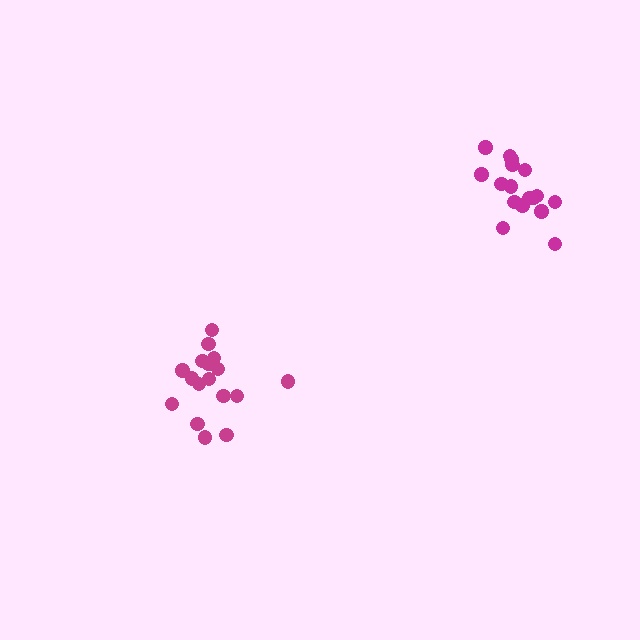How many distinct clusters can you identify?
There are 2 distinct clusters.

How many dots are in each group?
Group 1: 17 dots, Group 2: 17 dots (34 total).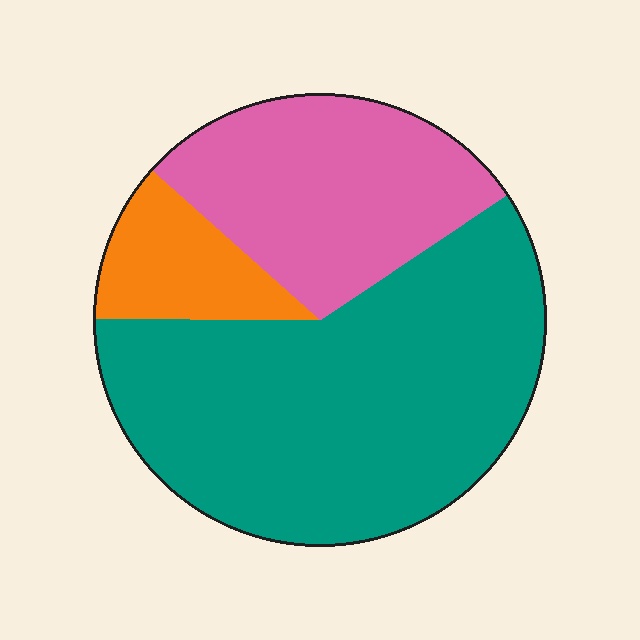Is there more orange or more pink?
Pink.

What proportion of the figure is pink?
Pink covers roughly 30% of the figure.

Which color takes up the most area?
Teal, at roughly 60%.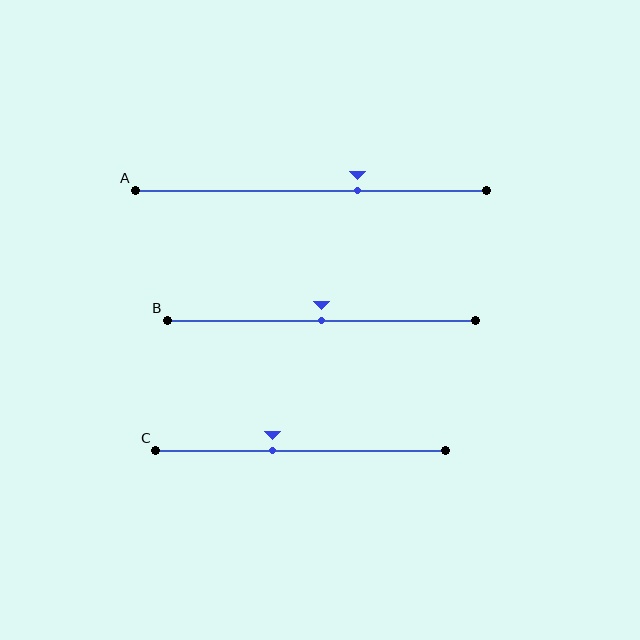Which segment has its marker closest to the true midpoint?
Segment B has its marker closest to the true midpoint.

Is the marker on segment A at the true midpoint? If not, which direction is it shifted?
No, the marker on segment A is shifted to the right by about 13% of the segment length.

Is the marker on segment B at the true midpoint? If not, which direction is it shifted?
Yes, the marker on segment B is at the true midpoint.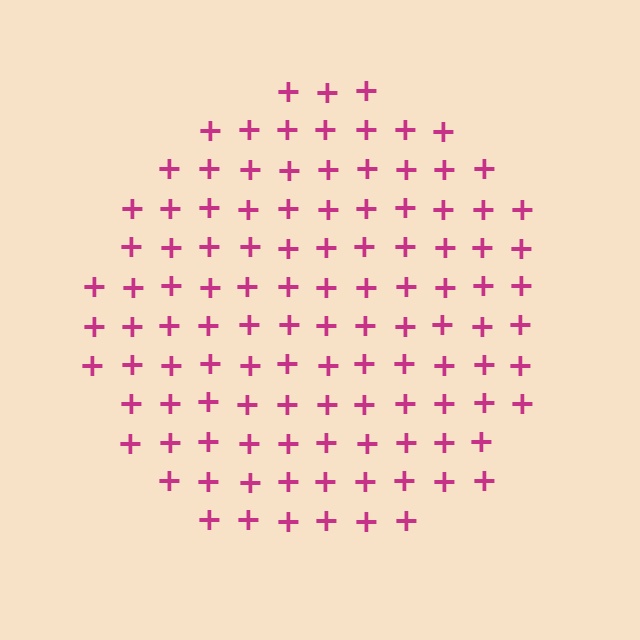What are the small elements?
The small elements are plus signs.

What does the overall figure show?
The overall figure shows a circle.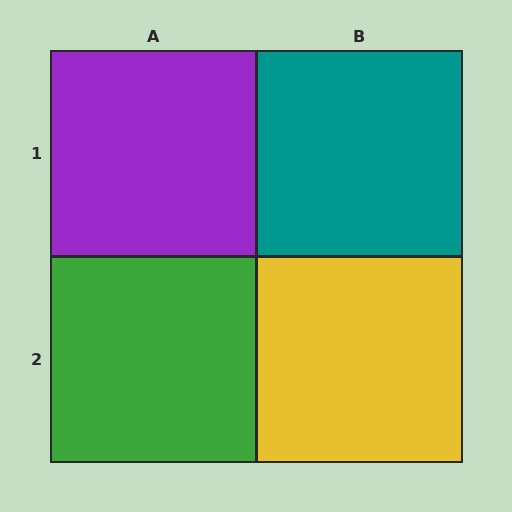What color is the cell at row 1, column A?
Purple.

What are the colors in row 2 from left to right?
Green, yellow.